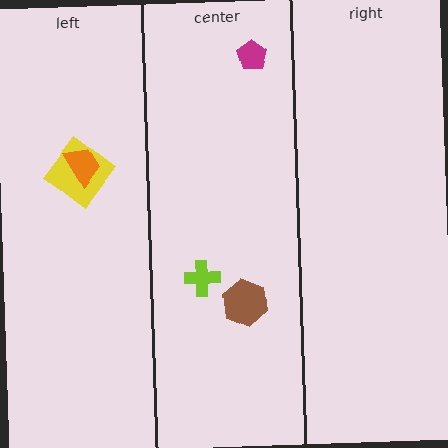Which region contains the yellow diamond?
The left region.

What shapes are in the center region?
The brown hexagon, the lime cross, the magenta pentagon.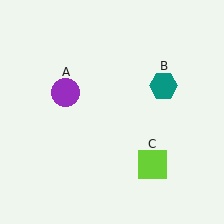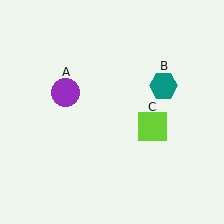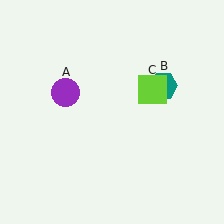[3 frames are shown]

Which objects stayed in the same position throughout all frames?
Purple circle (object A) and teal hexagon (object B) remained stationary.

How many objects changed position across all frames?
1 object changed position: lime square (object C).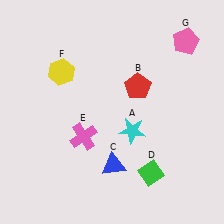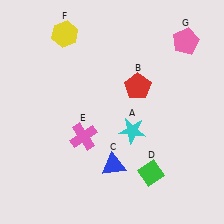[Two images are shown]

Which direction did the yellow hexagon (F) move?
The yellow hexagon (F) moved up.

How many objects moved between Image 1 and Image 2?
1 object moved between the two images.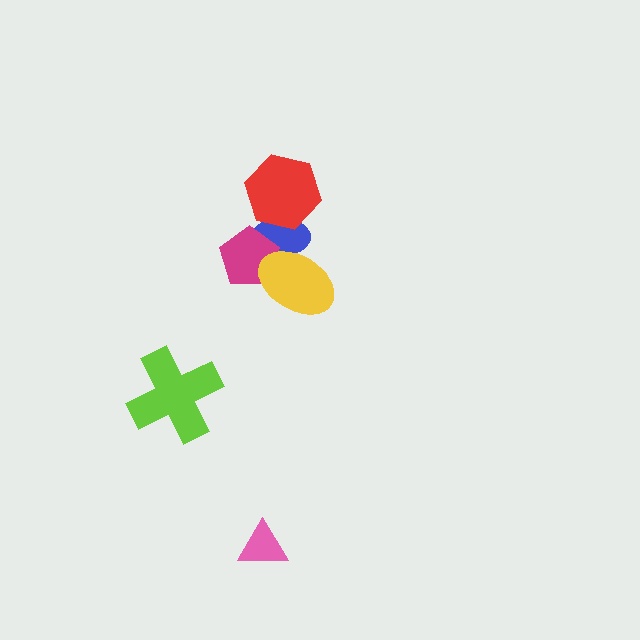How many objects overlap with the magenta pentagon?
2 objects overlap with the magenta pentagon.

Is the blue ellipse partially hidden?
Yes, it is partially covered by another shape.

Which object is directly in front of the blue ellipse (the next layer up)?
The magenta pentagon is directly in front of the blue ellipse.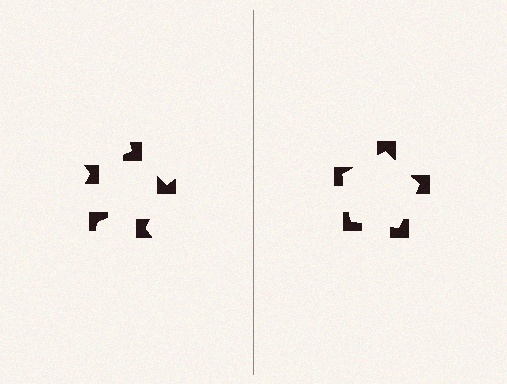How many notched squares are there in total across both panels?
10 — 5 on each side.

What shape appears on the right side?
An illusory pentagon.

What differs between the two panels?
The notched squares are positioned identically on both sides; only the wedge orientations differ. On the right they align to a pentagon; on the left they are misaligned.